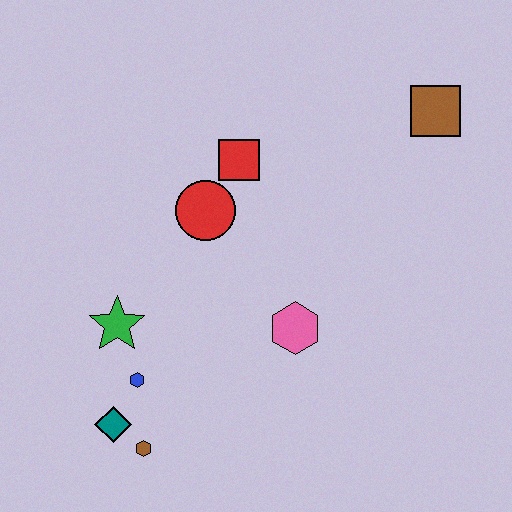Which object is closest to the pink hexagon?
The red circle is closest to the pink hexagon.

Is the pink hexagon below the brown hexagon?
No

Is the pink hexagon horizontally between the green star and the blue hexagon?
No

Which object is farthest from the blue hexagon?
The brown square is farthest from the blue hexagon.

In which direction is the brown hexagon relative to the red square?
The brown hexagon is below the red square.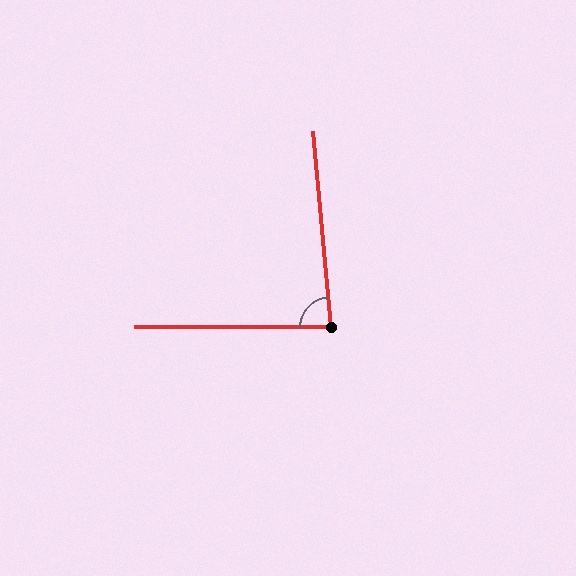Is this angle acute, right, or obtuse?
It is acute.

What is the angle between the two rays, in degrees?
Approximately 84 degrees.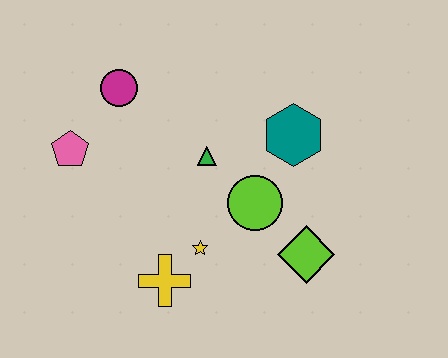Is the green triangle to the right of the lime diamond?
No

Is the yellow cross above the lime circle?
No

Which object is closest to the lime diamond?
The lime circle is closest to the lime diamond.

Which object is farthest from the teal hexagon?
The pink pentagon is farthest from the teal hexagon.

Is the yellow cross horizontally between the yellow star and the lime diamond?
No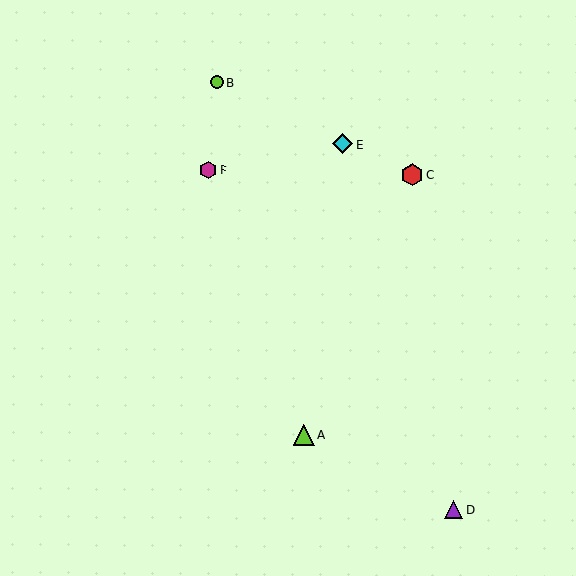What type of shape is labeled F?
Shape F is a magenta hexagon.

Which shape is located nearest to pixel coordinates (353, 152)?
The cyan diamond (labeled E) at (343, 144) is nearest to that location.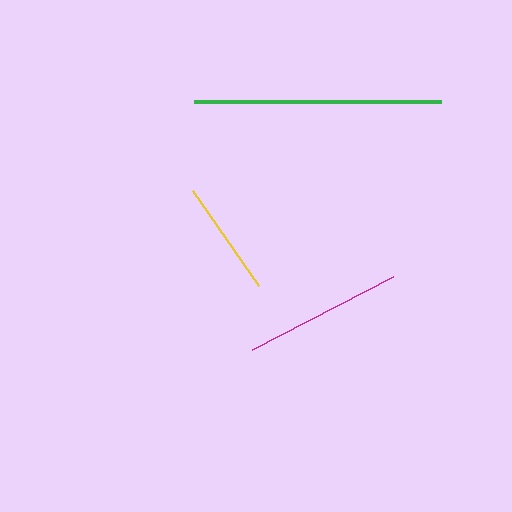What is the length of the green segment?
The green segment is approximately 248 pixels long.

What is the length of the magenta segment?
The magenta segment is approximately 158 pixels long.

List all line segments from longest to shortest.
From longest to shortest: green, magenta, yellow.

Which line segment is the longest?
The green line is the longest at approximately 248 pixels.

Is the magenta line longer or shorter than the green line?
The green line is longer than the magenta line.